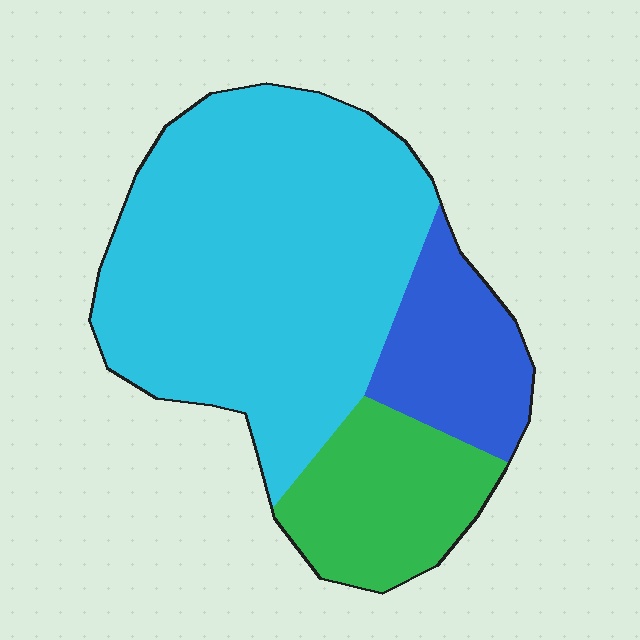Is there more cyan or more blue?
Cyan.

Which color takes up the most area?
Cyan, at roughly 65%.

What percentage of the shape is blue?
Blue covers 16% of the shape.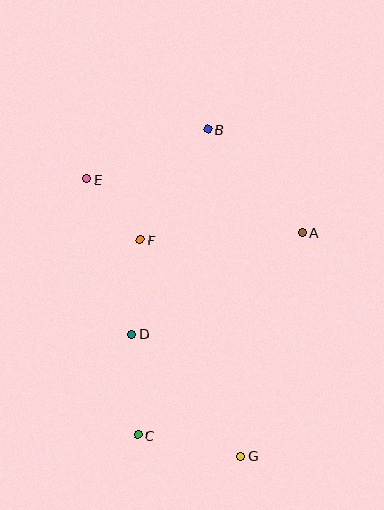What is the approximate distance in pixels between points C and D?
The distance between C and D is approximately 101 pixels.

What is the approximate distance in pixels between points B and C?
The distance between B and C is approximately 314 pixels.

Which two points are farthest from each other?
Points B and G are farthest from each other.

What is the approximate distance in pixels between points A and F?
The distance between A and F is approximately 162 pixels.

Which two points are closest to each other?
Points E and F are closest to each other.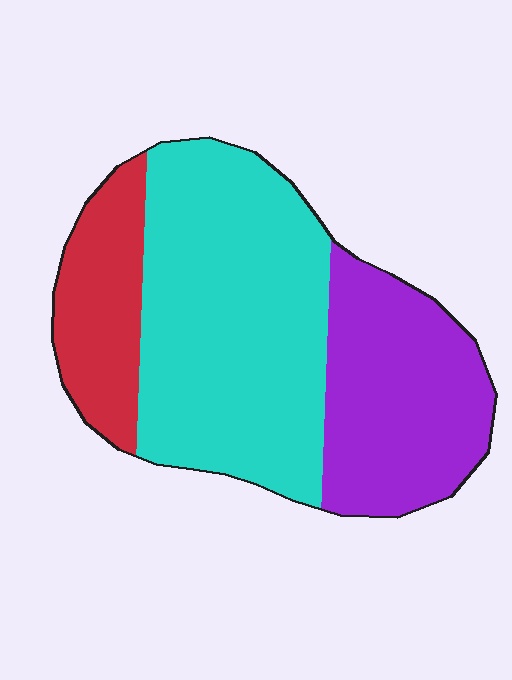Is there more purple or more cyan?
Cyan.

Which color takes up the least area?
Red, at roughly 20%.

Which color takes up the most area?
Cyan, at roughly 50%.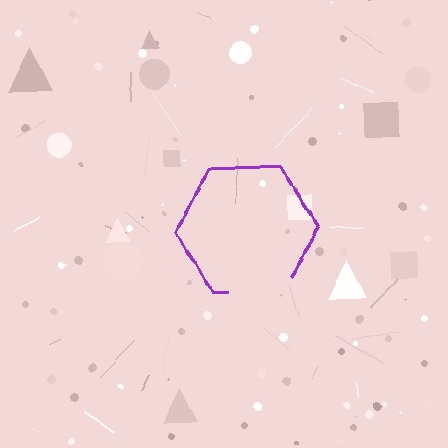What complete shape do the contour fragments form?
The contour fragments form a hexagon.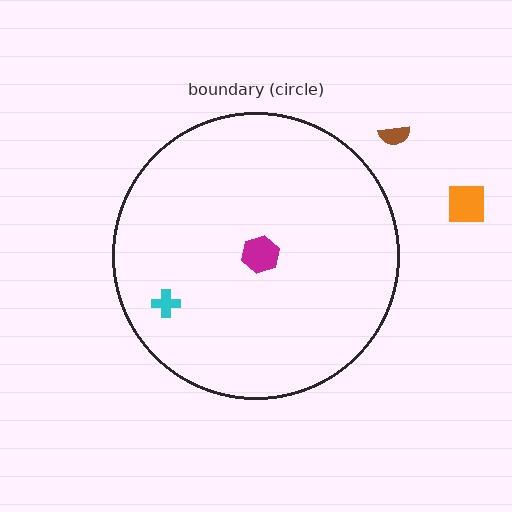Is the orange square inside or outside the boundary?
Outside.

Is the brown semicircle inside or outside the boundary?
Outside.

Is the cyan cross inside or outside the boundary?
Inside.